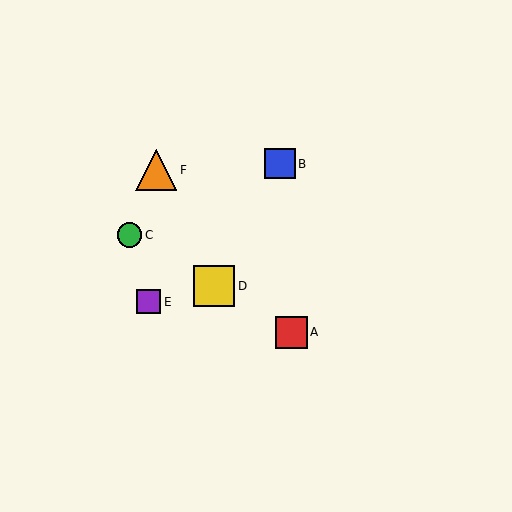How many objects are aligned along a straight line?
3 objects (A, C, D) are aligned along a straight line.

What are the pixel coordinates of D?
Object D is at (214, 286).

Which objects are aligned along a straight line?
Objects A, C, D are aligned along a straight line.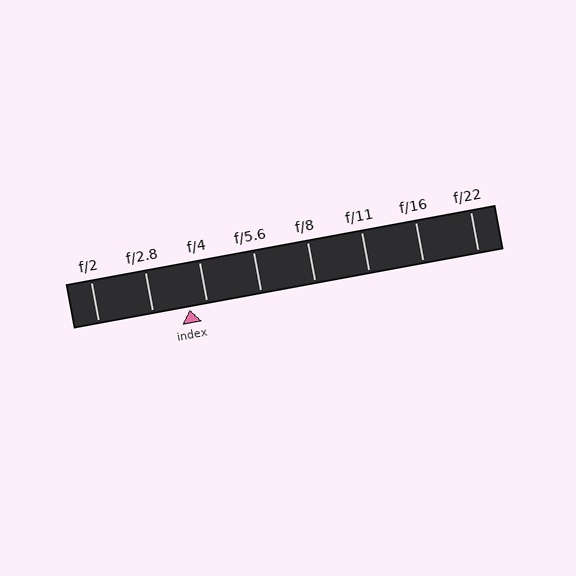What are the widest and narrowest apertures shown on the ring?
The widest aperture shown is f/2 and the narrowest is f/22.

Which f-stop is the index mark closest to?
The index mark is closest to f/4.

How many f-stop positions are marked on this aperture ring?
There are 8 f-stop positions marked.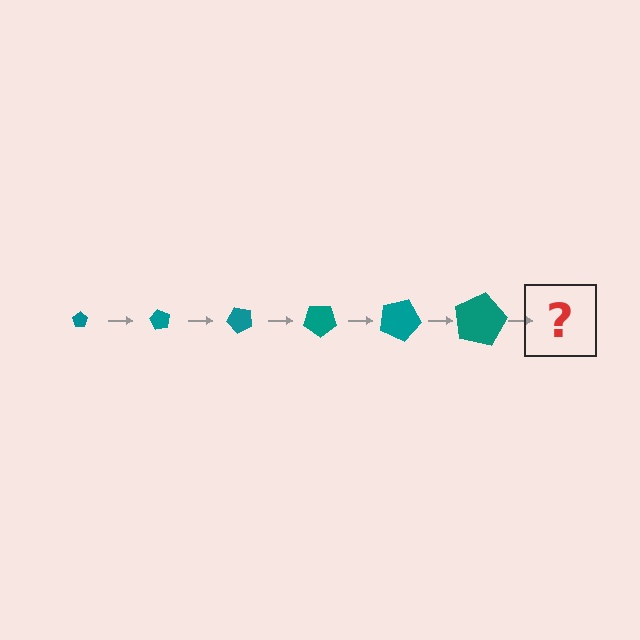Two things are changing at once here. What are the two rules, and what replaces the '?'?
The two rules are that the pentagon grows larger each step and it rotates 60 degrees each step. The '?' should be a pentagon, larger than the previous one and rotated 360 degrees from the start.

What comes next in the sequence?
The next element should be a pentagon, larger than the previous one and rotated 360 degrees from the start.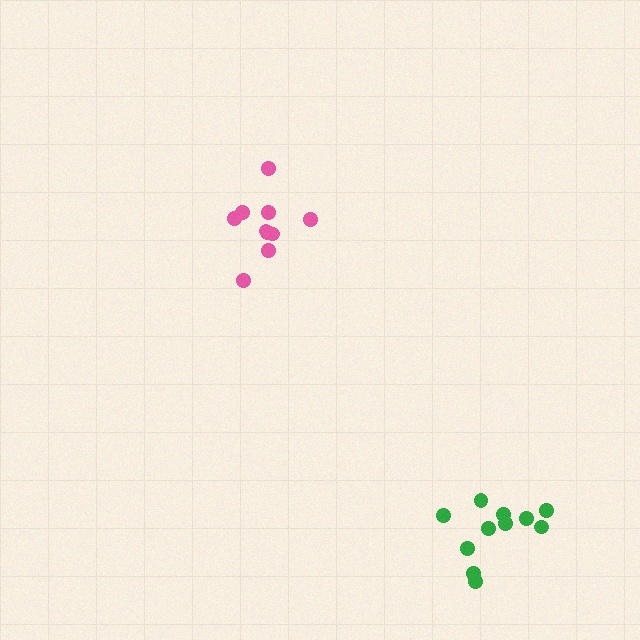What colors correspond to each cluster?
The clusters are colored: pink, green.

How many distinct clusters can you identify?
There are 2 distinct clusters.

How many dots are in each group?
Group 1: 10 dots, Group 2: 11 dots (21 total).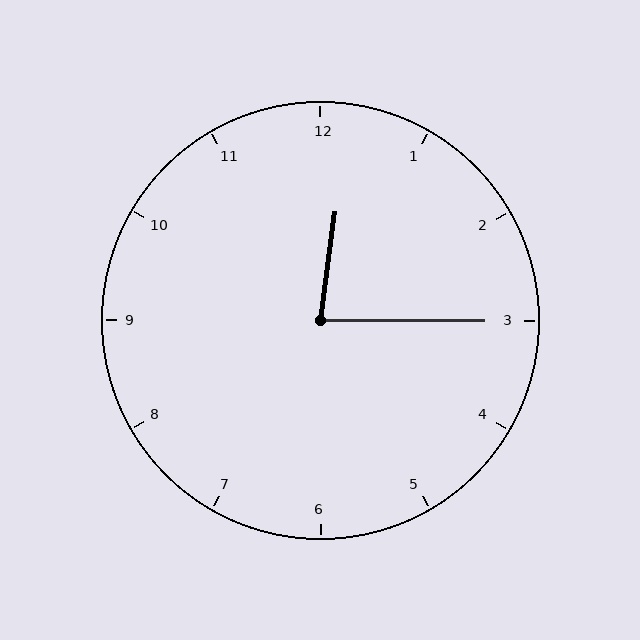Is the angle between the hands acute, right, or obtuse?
It is acute.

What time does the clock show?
12:15.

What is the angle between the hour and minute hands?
Approximately 82 degrees.